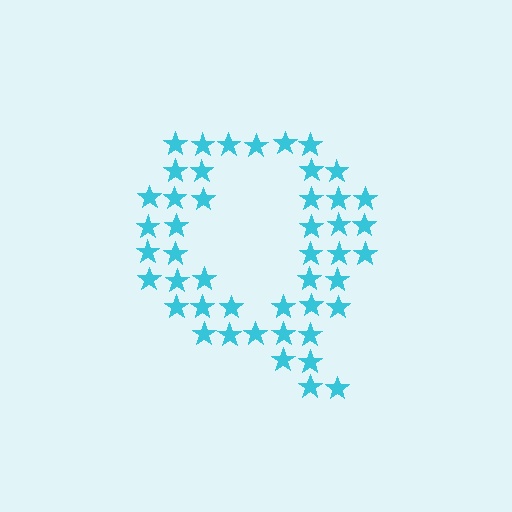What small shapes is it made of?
It is made of small stars.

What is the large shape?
The large shape is the letter Q.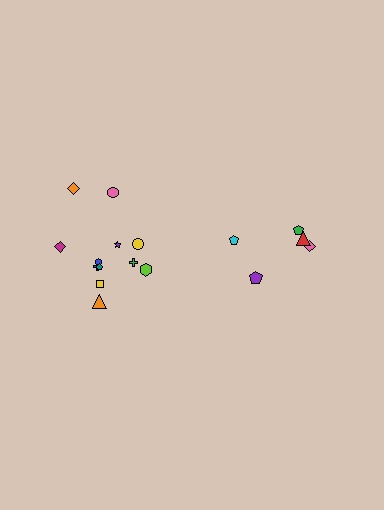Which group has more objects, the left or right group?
The left group.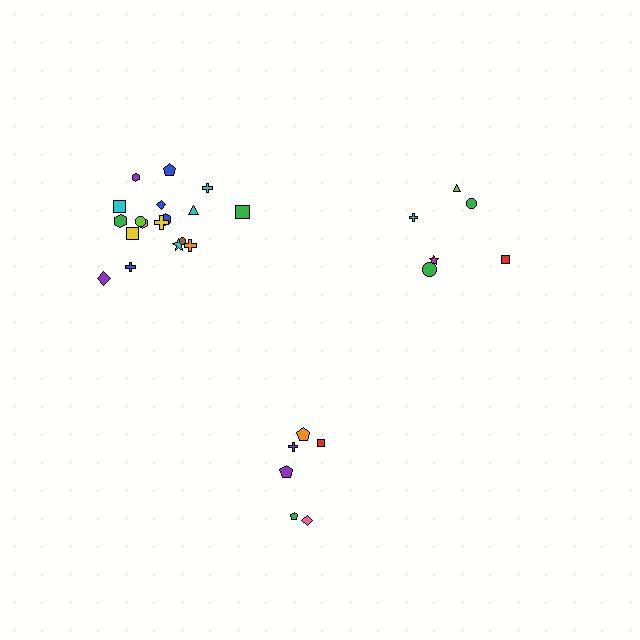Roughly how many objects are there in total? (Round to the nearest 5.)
Roughly 30 objects in total.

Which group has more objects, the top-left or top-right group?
The top-left group.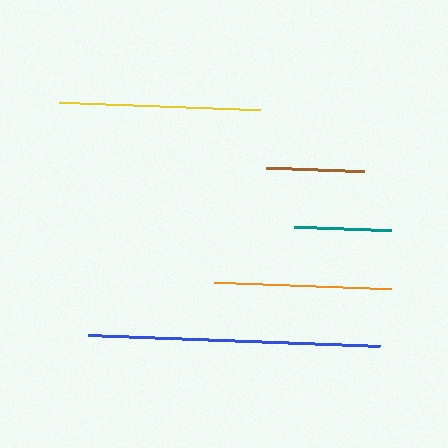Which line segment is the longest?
The blue line is the longest at approximately 292 pixels.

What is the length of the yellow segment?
The yellow segment is approximately 201 pixels long.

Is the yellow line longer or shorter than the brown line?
The yellow line is longer than the brown line.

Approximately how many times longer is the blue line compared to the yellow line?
The blue line is approximately 1.5 times the length of the yellow line.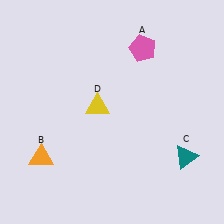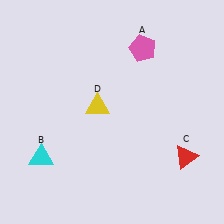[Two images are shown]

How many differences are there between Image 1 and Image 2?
There are 2 differences between the two images.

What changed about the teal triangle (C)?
In Image 1, C is teal. In Image 2, it changed to red.